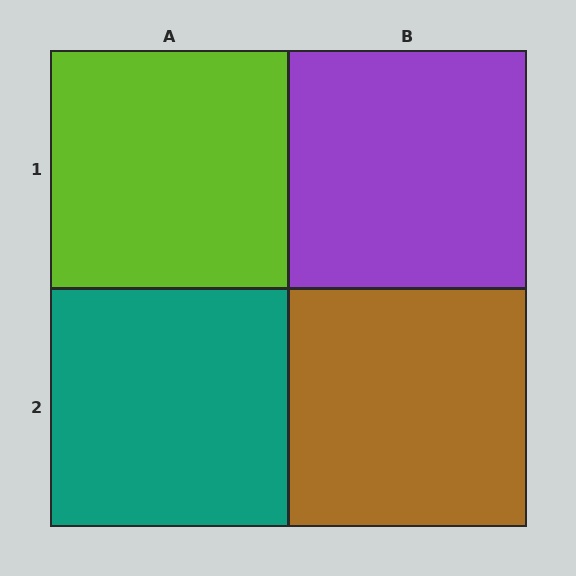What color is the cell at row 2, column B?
Brown.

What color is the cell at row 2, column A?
Teal.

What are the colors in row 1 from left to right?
Lime, purple.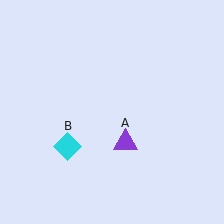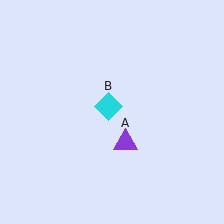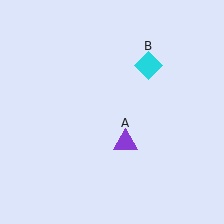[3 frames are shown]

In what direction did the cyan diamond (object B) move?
The cyan diamond (object B) moved up and to the right.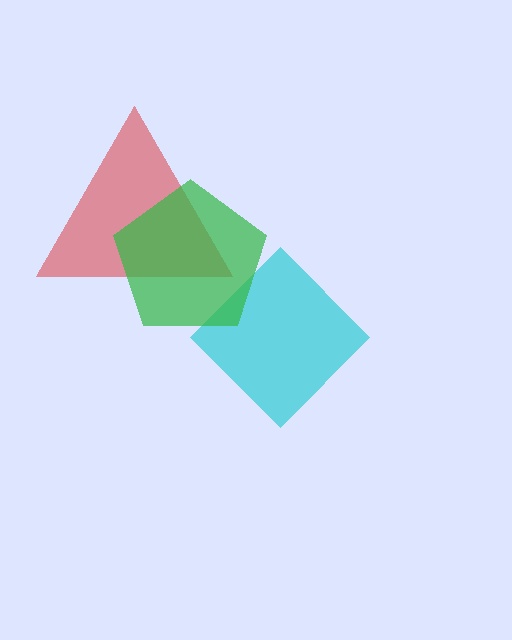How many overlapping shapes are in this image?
There are 3 overlapping shapes in the image.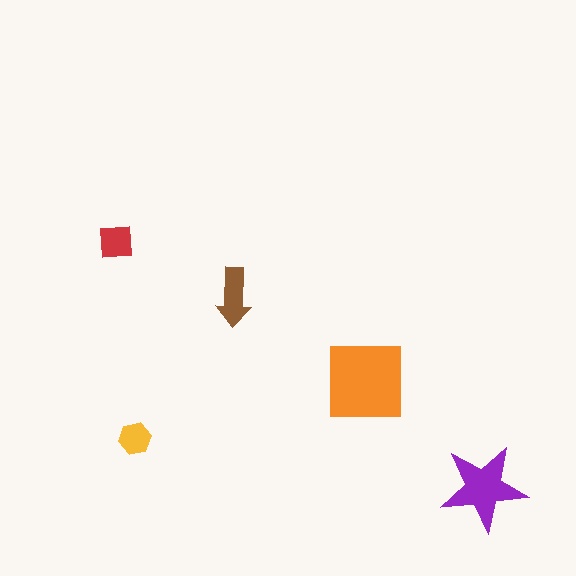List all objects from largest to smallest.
The orange square, the purple star, the brown arrow, the red square, the yellow hexagon.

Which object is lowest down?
The purple star is bottommost.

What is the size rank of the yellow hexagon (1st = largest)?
5th.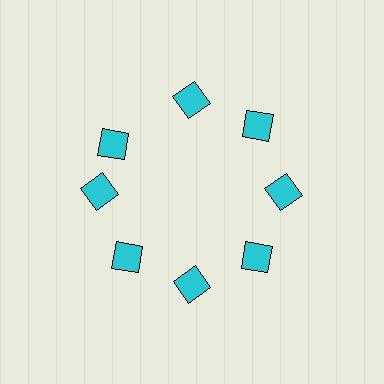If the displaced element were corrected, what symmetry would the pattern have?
It would have 8-fold rotational symmetry — the pattern would map onto itself every 45 degrees.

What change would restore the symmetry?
The symmetry would be restored by rotating it back into even spacing with its neighbors so that all 8 squares sit at equal angles and equal distance from the center.